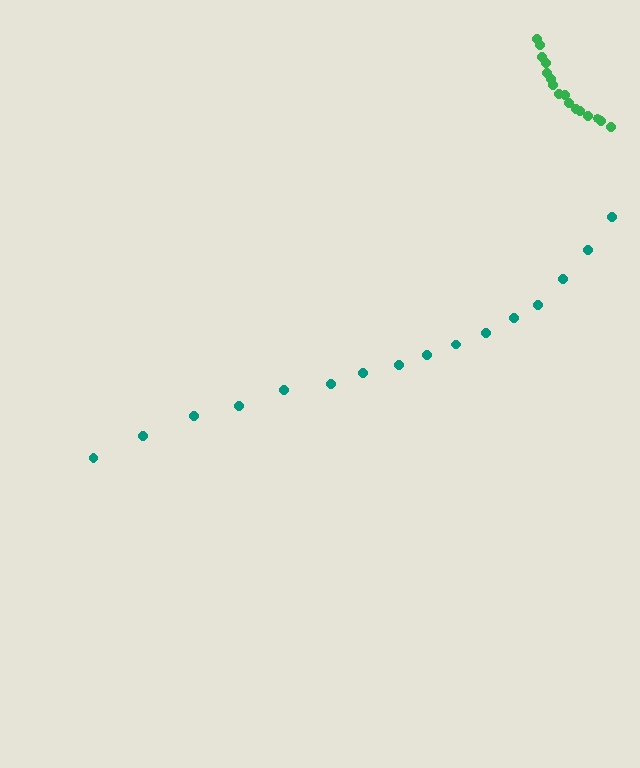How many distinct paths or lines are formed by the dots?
There are 2 distinct paths.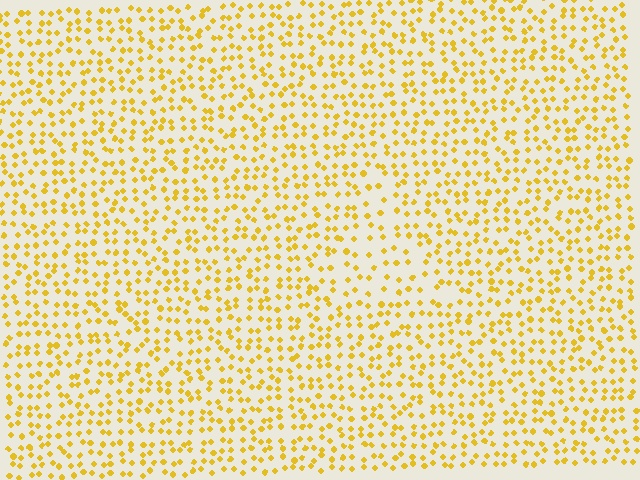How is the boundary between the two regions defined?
The boundary is defined by a change in element density (approximately 1.7x ratio). All elements are the same color, size, and shape.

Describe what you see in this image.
The image contains small yellow elements arranged at two different densities. A triangle-shaped region is visible where the elements are less densely packed than the surrounding area.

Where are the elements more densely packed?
The elements are more densely packed outside the triangle boundary.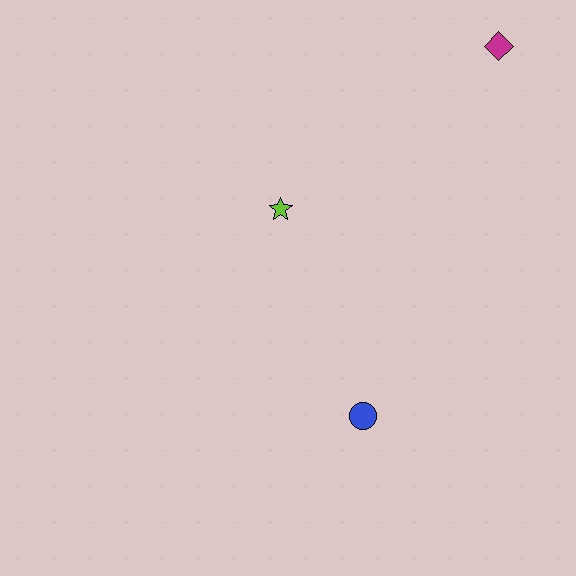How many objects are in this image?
There are 3 objects.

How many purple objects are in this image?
There are no purple objects.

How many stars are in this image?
There is 1 star.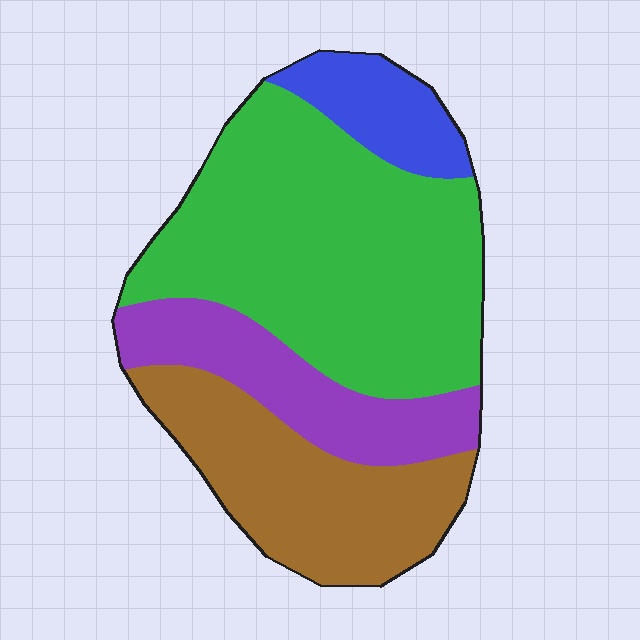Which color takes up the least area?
Blue, at roughly 10%.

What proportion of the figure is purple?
Purple covers 17% of the figure.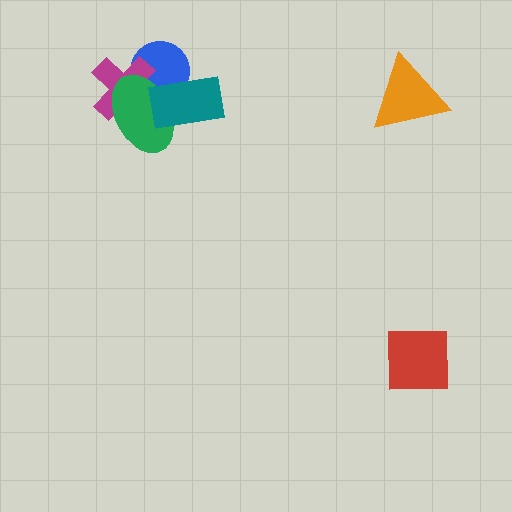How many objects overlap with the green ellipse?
3 objects overlap with the green ellipse.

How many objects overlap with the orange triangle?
0 objects overlap with the orange triangle.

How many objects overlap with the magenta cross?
2 objects overlap with the magenta cross.